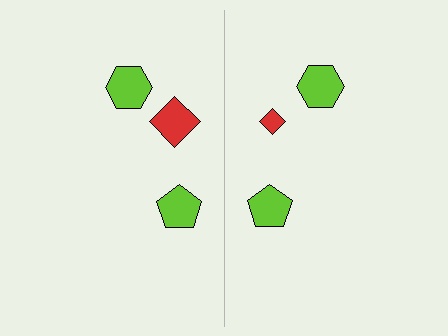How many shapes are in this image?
There are 6 shapes in this image.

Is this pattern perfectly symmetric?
No, the pattern is not perfectly symmetric. The red diamond on the right side has a different size than its mirror counterpart.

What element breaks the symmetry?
The red diamond on the right side has a different size than its mirror counterpart.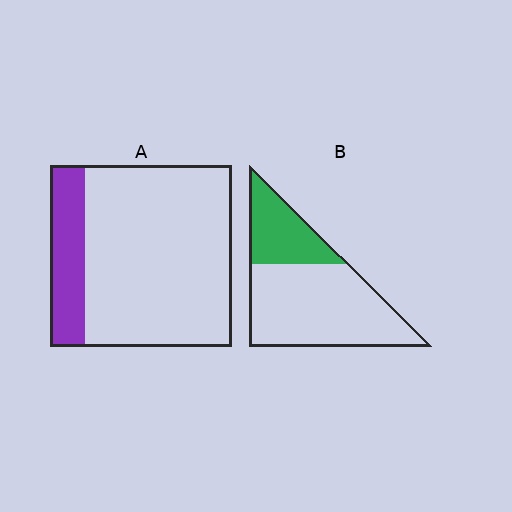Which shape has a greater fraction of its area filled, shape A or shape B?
Shape B.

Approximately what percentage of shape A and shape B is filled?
A is approximately 20% and B is approximately 30%.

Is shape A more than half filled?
No.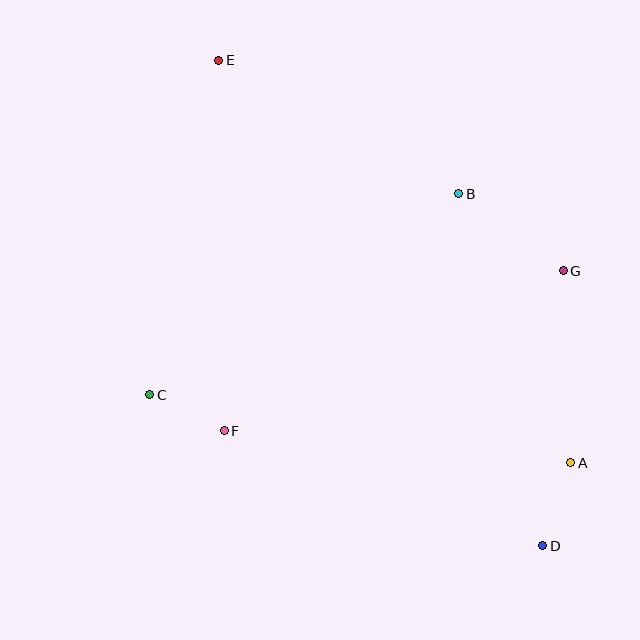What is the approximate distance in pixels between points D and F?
The distance between D and F is approximately 339 pixels.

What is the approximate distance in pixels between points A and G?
The distance between A and G is approximately 192 pixels.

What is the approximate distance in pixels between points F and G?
The distance between F and G is approximately 375 pixels.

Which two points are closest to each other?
Points C and F are closest to each other.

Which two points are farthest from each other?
Points D and E are farthest from each other.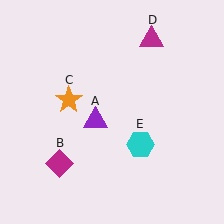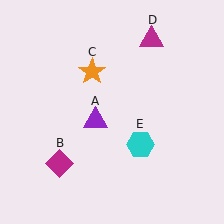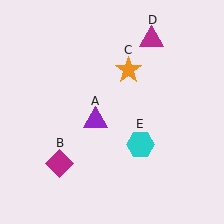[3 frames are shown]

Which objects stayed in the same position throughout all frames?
Purple triangle (object A) and magenta diamond (object B) and magenta triangle (object D) and cyan hexagon (object E) remained stationary.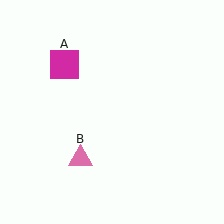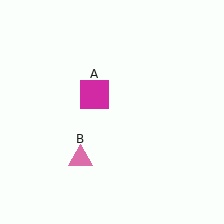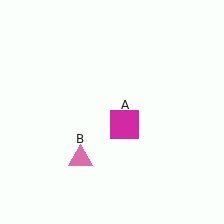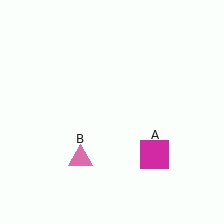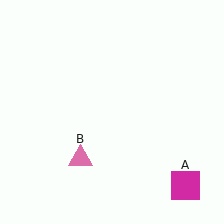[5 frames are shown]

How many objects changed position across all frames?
1 object changed position: magenta square (object A).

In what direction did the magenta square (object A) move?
The magenta square (object A) moved down and to the right.